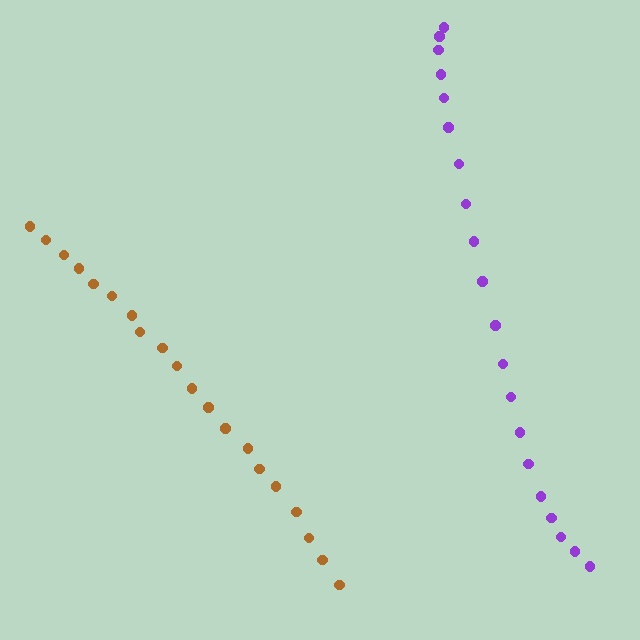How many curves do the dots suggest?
There are 2 distinct paths.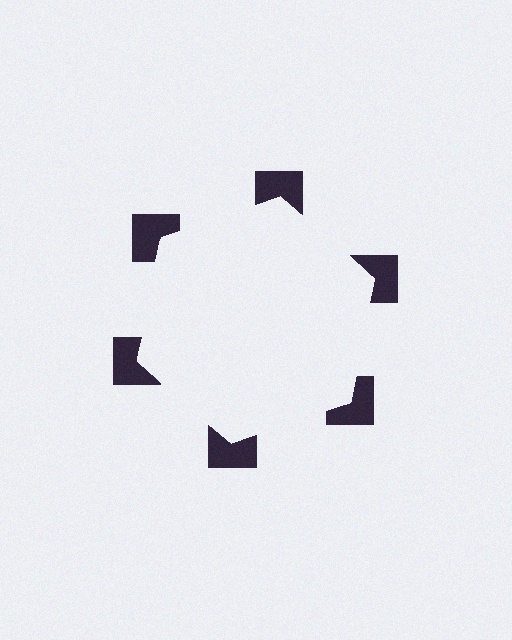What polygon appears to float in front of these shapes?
An illusory hexagon — its edges are inferred from the aligned wedge cuts in the notched squares, not physically drawn.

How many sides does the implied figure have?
6 sides.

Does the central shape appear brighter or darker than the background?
It typically appears slightly brighter than the background, even though no actual brightness change is drawn.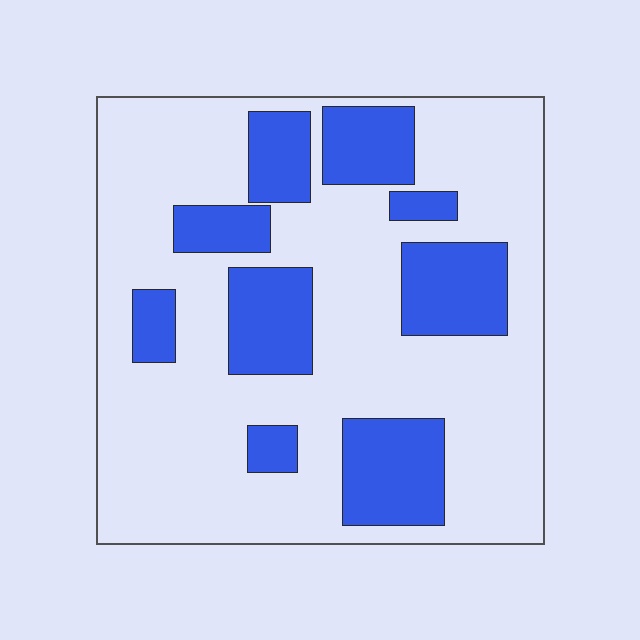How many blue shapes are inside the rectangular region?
9.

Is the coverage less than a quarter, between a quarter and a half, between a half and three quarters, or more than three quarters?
Between a quarter and a half.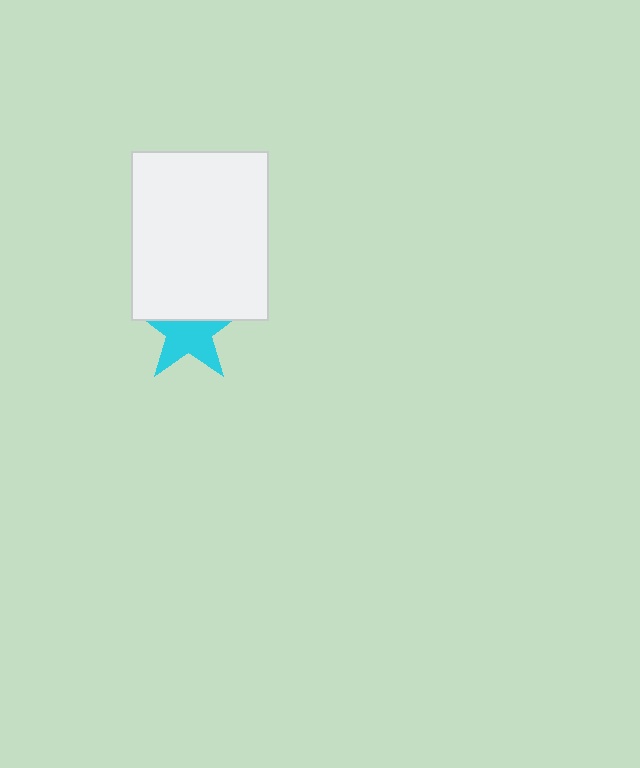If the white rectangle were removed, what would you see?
You would see the complete cyan star.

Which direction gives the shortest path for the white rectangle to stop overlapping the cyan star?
Moving up gives the shortest separation.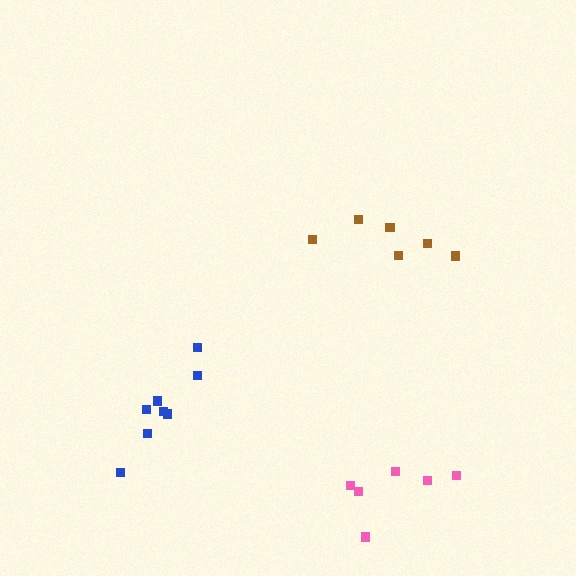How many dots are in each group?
Group 1: 6 dots, Group 2: 8 dots, Group 3: 6 dots (20 total).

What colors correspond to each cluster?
The clusters are colored: pink, blue, brown.